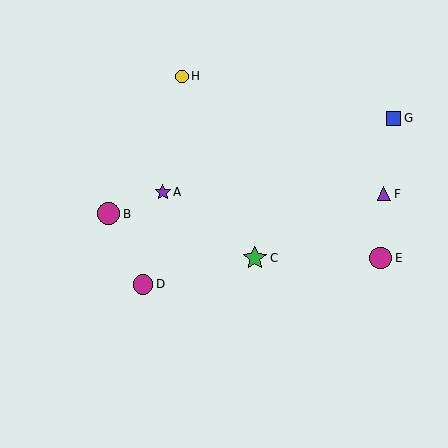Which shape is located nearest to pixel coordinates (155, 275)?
The magenta circle (labeled D) at (143, 284) is nearest to that location.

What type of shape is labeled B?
Shape B is a magenta circle.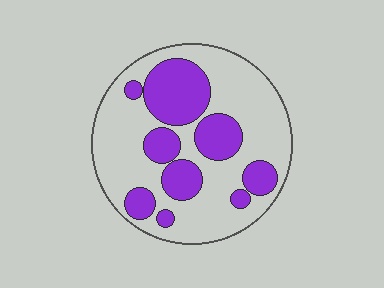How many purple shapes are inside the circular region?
9.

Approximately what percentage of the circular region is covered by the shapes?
Approximately 35%.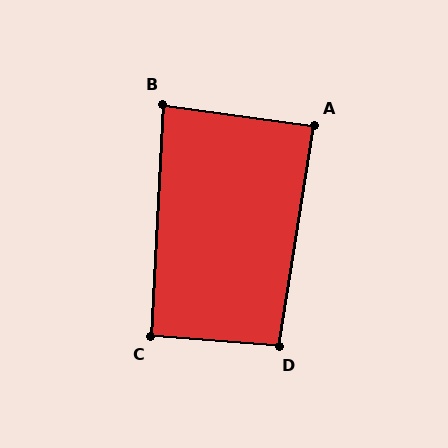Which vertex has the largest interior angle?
D, at approximately 95 degrees.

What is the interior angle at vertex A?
Approximately 88 degrees (approximately right).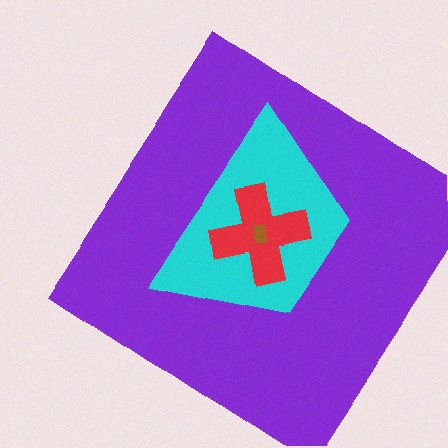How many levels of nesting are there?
4.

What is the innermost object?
The brown rectangle.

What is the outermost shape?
The purple diamond.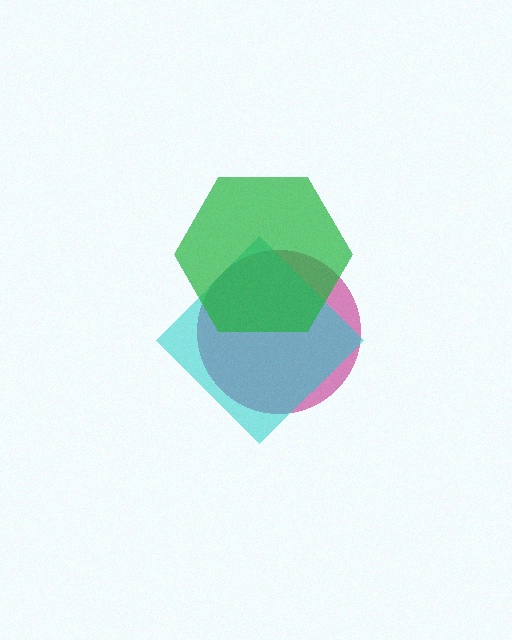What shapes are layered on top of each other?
The layered shapes are: a magenta circle, a cyan diamond, a green hexagon.